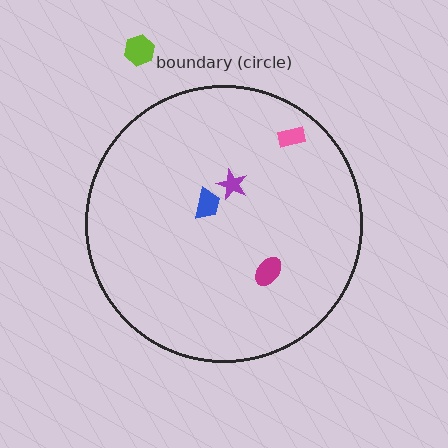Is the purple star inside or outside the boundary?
Inside.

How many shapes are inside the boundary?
4 inside, 1 outside.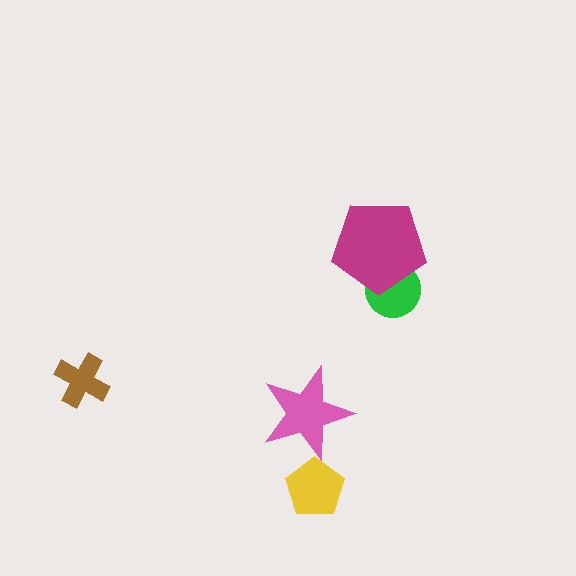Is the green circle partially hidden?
Yes, it is partially covered by another shape.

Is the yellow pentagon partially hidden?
No, no other shape covers it.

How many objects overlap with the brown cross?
0 objects overlap with the brown cross.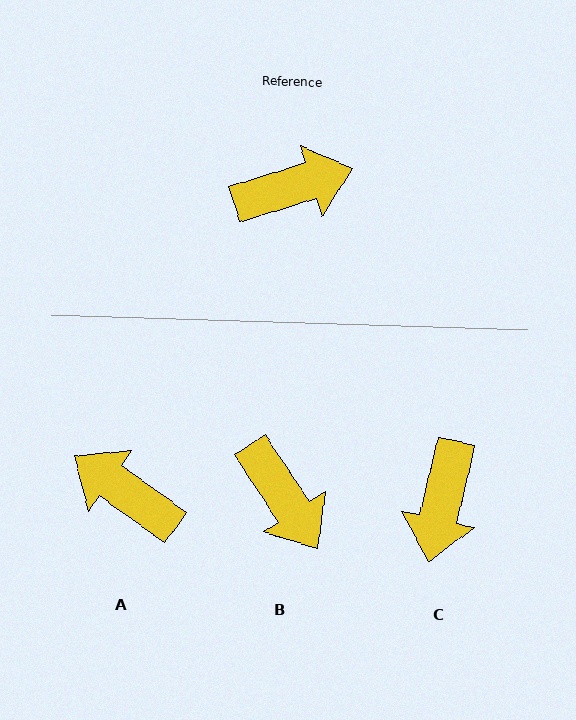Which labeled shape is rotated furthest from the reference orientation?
A, about 128 degrees away.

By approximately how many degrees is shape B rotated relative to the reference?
Approximately 74 degrees clockwise.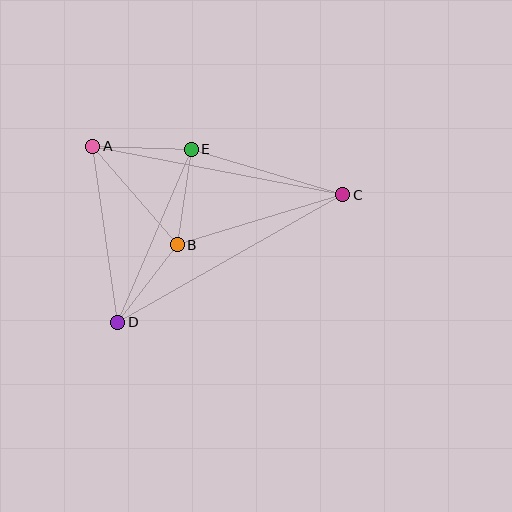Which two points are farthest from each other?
Points C and D are farthest from each other.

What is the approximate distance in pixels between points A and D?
The distance between A and D is approximately 177 pixels.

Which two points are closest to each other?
Points B and E are closest to each other.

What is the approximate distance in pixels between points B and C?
The distance between B and C is approximately 173 pixels.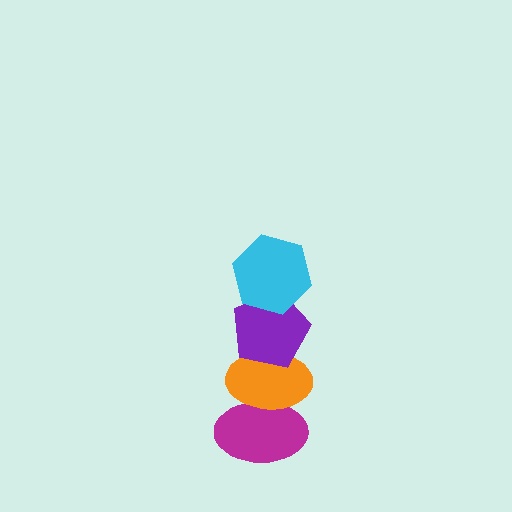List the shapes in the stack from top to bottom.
From top to bottom: the cyan hexagon, the purple pentagon, the orange ellipse, the magenta ellipse.